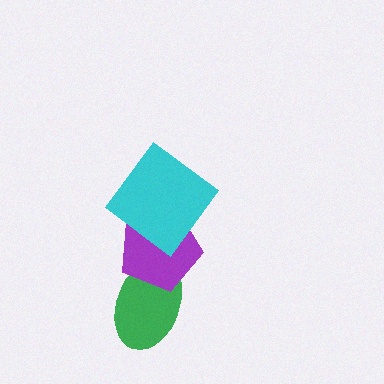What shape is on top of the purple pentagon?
The cyan diamond is on top of the purple pentagon.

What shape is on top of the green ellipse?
The purple pentagon is on top of the green ellipse.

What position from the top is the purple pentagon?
The purple pentagon is 2nd from the top.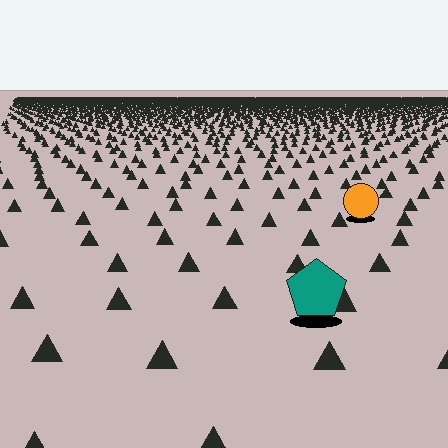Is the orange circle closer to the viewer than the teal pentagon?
No. The teal pentagon is closer — you can tell from the texture gradient: the ground texture is coarser near it.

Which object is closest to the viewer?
The teal pentagon is closest. The texture marks near it are larger and more spread out.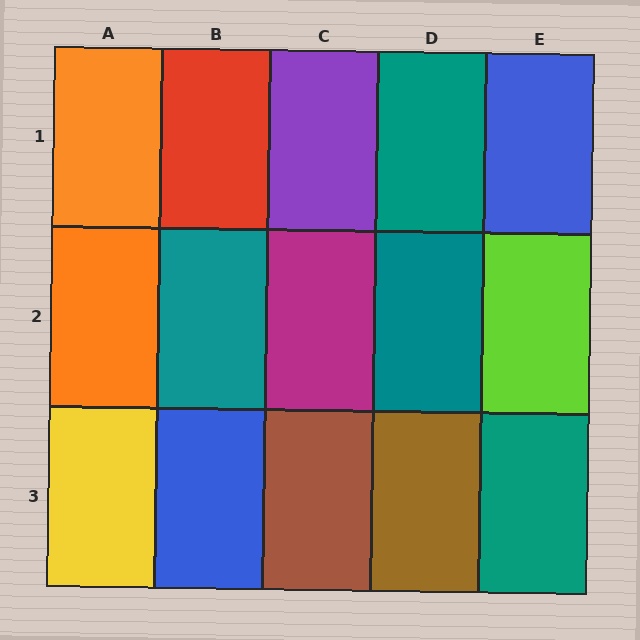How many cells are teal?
4 cells are teal.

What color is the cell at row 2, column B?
Teal.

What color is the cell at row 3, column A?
Yellow.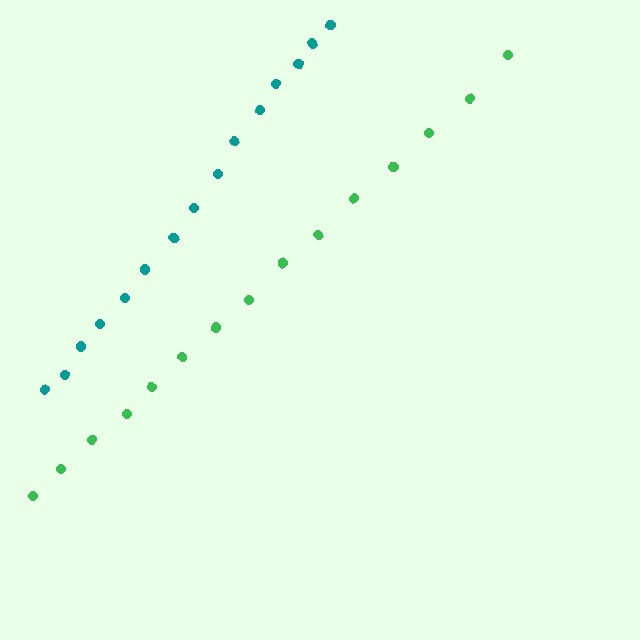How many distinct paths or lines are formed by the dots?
There are 2 distinct paths.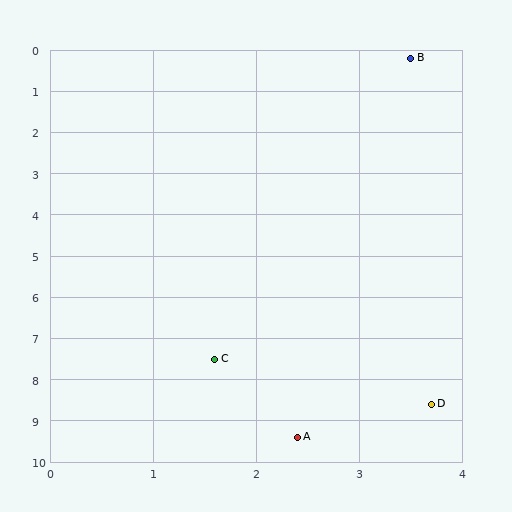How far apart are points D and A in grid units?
Points D and A are about 1.5 grid units apart.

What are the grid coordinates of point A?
Point A is at approximately (2.4, 9.4).